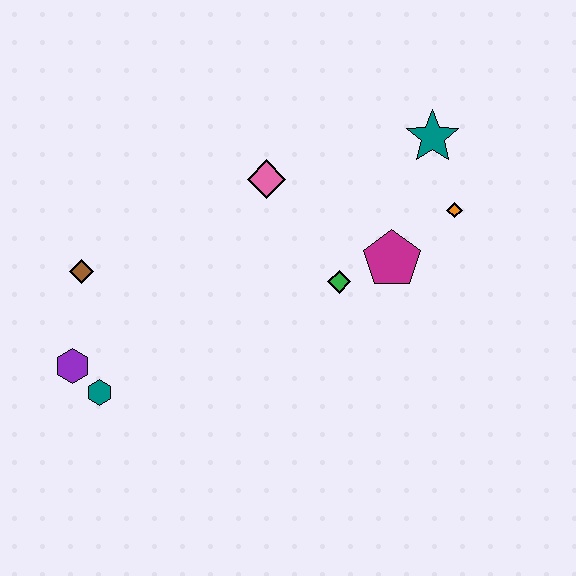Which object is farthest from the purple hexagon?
The teal star is farthest from the purple hexagon.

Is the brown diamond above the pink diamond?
No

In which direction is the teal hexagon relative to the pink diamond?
The teal hexagon is below the pink diamond.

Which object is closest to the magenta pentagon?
The green diamond is closest to the magenta pentagon.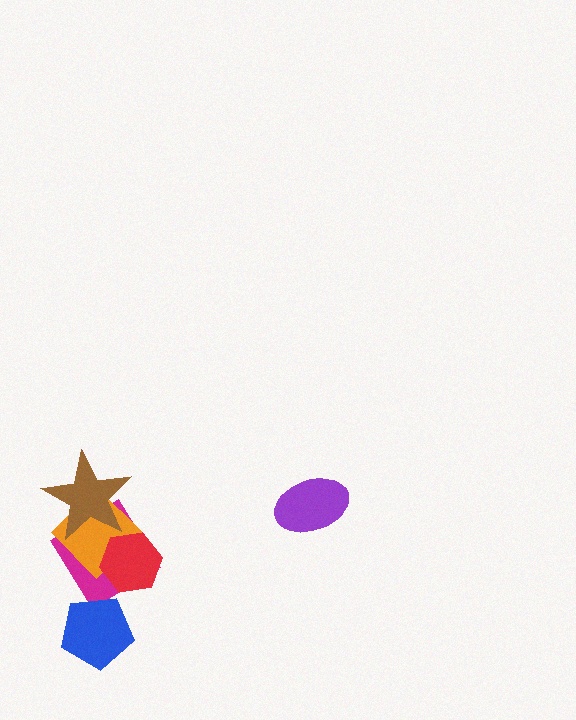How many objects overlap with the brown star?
2 objects overlap with the brown star.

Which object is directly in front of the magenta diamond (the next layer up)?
The orange diamond is directly in front of the magenta diamond.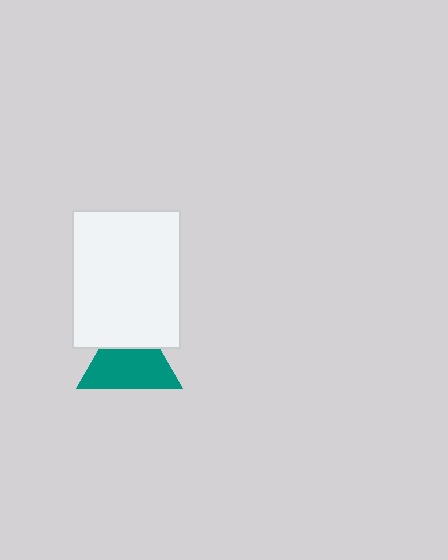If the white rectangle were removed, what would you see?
You would see the complete teal triangle.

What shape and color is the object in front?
The object in front is a white rectangle.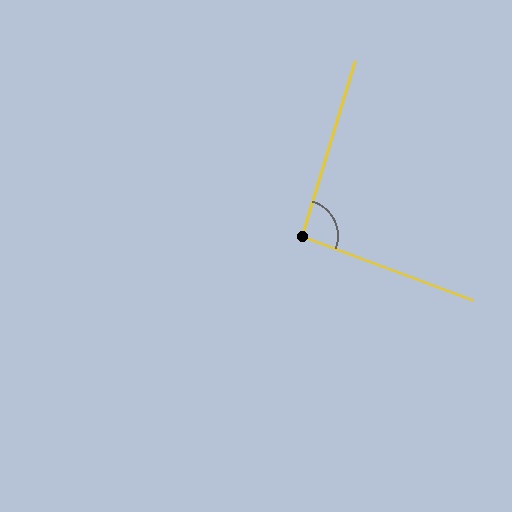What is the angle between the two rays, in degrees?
Approximately 94 degrees.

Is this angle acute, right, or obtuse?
It is approximately a right angle.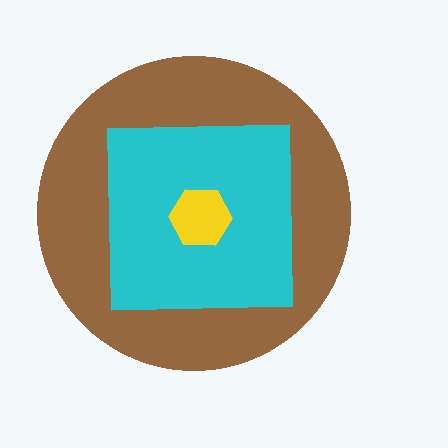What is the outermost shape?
The brown circle.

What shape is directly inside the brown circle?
The cyan square.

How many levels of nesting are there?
3.